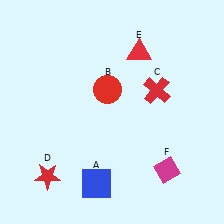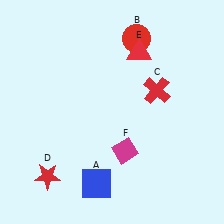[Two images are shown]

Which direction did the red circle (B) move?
The red circle (B) moved up.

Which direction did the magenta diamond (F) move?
The magenta diamond (F) moved left.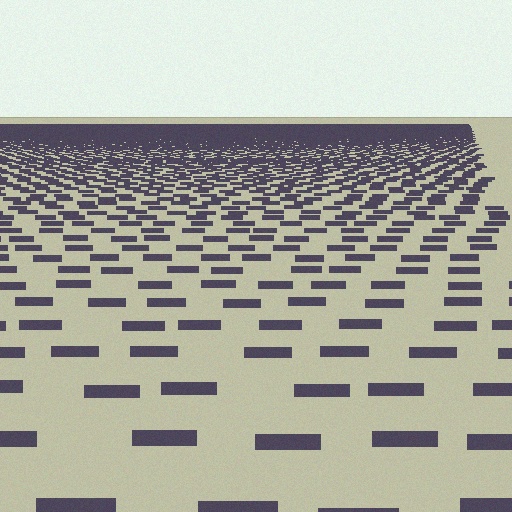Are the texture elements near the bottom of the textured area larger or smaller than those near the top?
Larger. Near the bottom, elements are closer to the viewer and appear at a bigger on-screen size.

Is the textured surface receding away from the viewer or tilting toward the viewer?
The surface is receding away from the viewer. Texture elements get smaller and denser toward the top.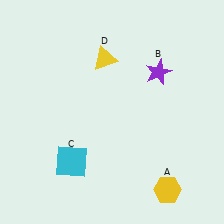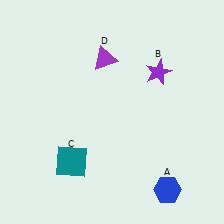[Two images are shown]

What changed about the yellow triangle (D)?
In Image 1, D is yellow. In Image 2, it changed to purple.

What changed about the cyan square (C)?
In Image 1, C is cyan. In Image 2, it changed to teal.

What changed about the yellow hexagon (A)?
In Image 1, A is yellow. In Image 2, it changed to blue.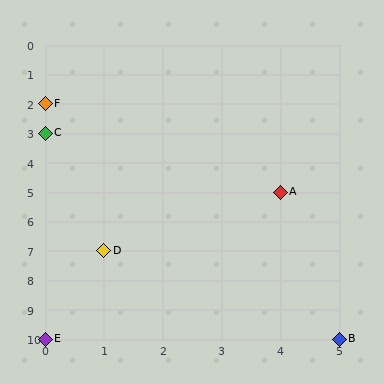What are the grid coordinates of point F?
Point F is at grid coordinates (0, 2).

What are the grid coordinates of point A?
Point A is at grid coordinates (4, 5).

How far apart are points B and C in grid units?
Points B and C are 5 columns and 7 rows apart (about 8.6 grid units diagonally).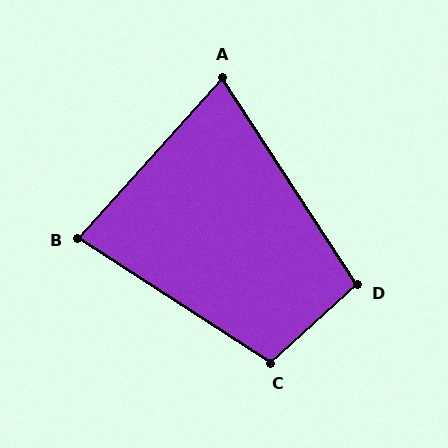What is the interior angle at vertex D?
Approximately 99 degrees (obtuse).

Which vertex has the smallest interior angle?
A, at approximately 75 degrees.